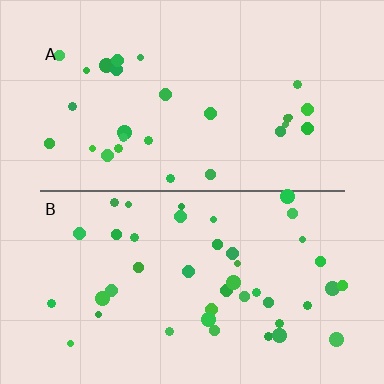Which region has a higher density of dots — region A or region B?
B (the bottom).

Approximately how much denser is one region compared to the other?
Approximately 1.5× — region B over region A.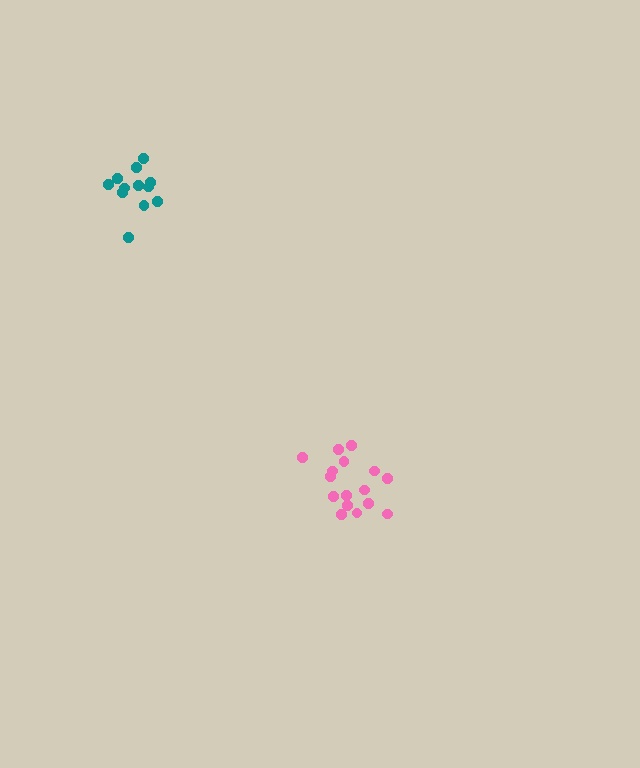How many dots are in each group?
Group 1: 16 dots, Group 2: 12 dots (28 total).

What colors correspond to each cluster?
The clusters are colored: pink, teal.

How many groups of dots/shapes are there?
There are 2 groups.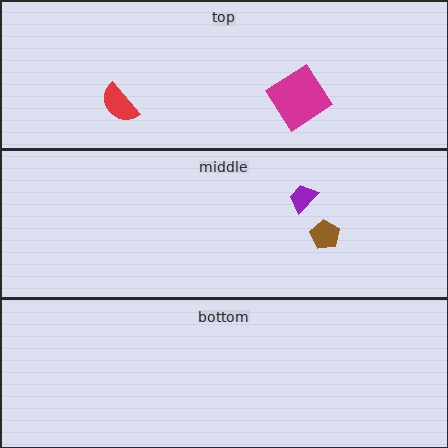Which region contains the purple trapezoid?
The middle region.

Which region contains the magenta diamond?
The top region.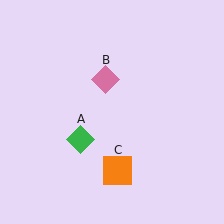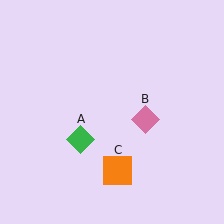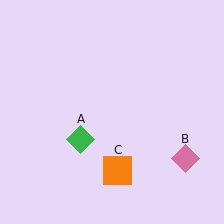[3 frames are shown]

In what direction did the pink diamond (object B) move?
The pink diamond (object B) moved down and to the right.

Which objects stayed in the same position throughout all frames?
Green diamond (object A) and orange square (object C) remained stationary.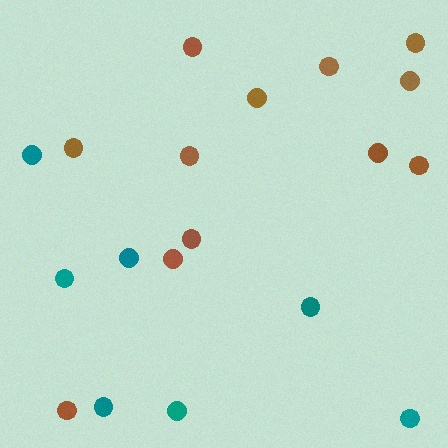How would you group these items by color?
There are 2 groups: one group of teal circles (7) and one group of brown circles (12).